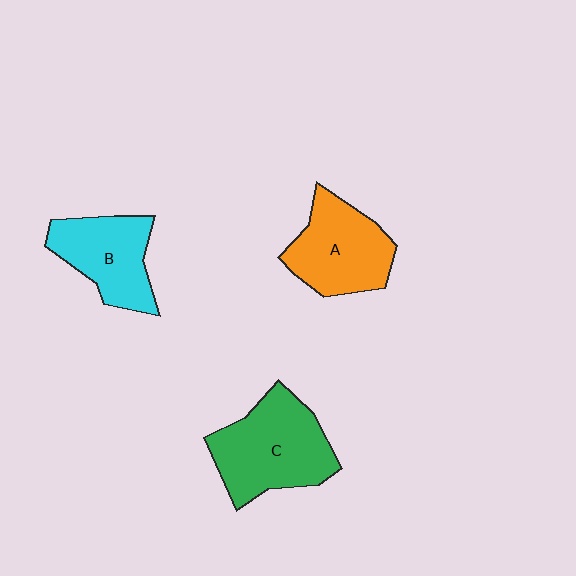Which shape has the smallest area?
Shape B (cyan).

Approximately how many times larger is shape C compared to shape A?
Approximately 1.2 times.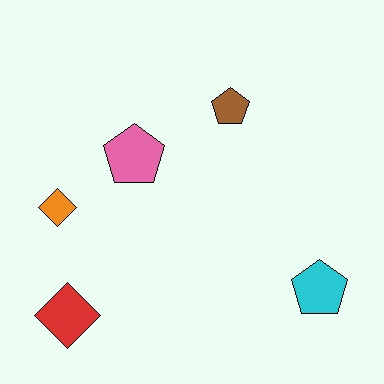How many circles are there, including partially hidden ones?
There are no circles.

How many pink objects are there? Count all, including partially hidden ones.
There is 1 pink object.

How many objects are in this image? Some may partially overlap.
There are 5 objects.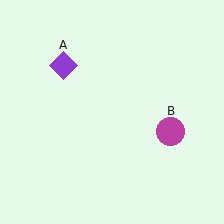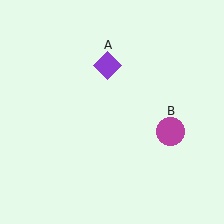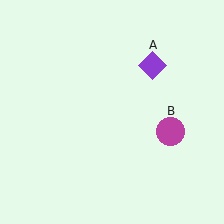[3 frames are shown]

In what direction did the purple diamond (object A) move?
The purple diamond (object A) moved right.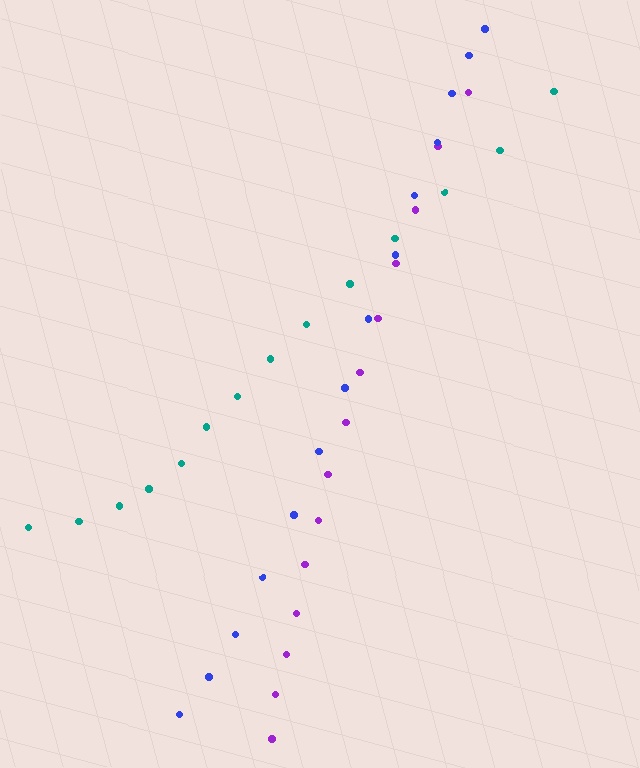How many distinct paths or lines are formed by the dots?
There are 3 distinct paths.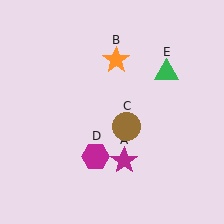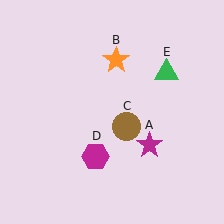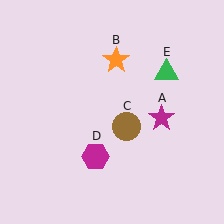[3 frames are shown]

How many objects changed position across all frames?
1 object changed position: magenta star (object A).